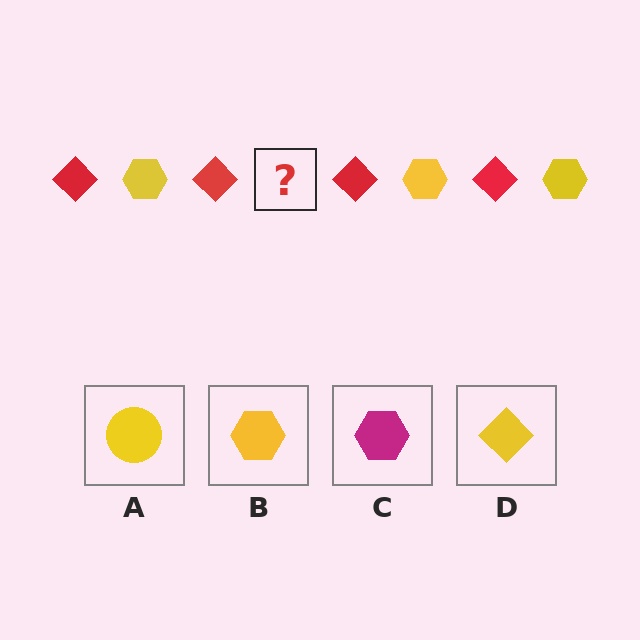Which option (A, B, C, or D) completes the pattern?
B.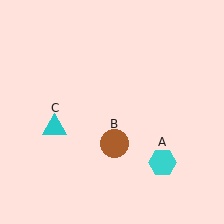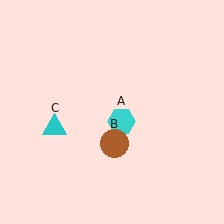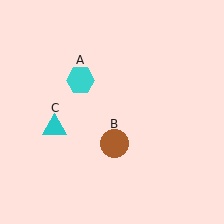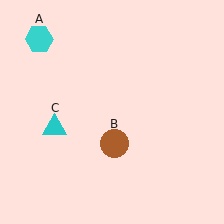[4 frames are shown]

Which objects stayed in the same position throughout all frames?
Brown circle (object B) and cyan triangle (object C) remained stationary.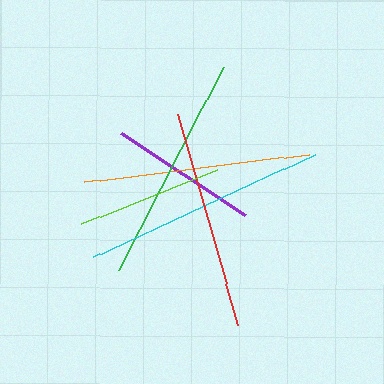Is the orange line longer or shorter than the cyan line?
The cyan line is longer than the orange line.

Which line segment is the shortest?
The lime line is the shortest at approximately 147 pixels.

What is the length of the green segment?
The green segment is approximately 228 pixels long.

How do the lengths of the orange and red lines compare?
The orange and red lines are approximately the same length.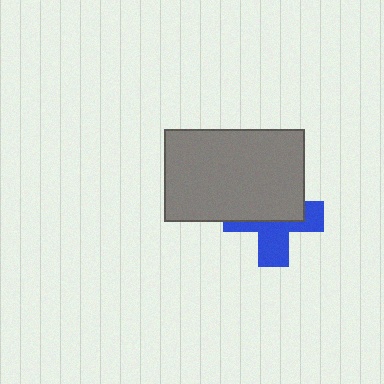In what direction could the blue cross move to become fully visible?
The blue cross could move down. That would shift it out from behind the gray rectangle entirely.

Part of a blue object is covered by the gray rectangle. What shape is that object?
It is a cross.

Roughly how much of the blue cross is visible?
About half of it is visible (roughly 47%).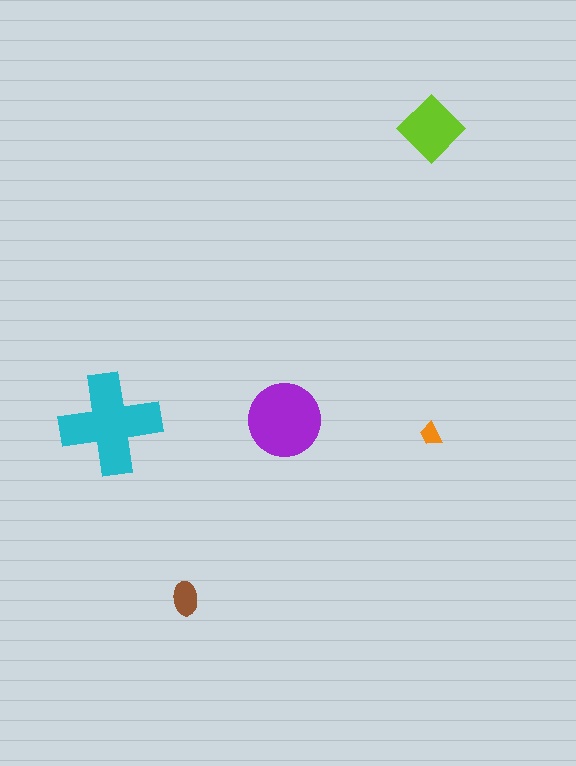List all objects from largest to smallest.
The cyan cross, the purple circle, the lime diamond, the brown ellipse, the orange trapezoid.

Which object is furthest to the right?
The lime diamond is rightmost.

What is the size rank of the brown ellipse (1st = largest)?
4th.